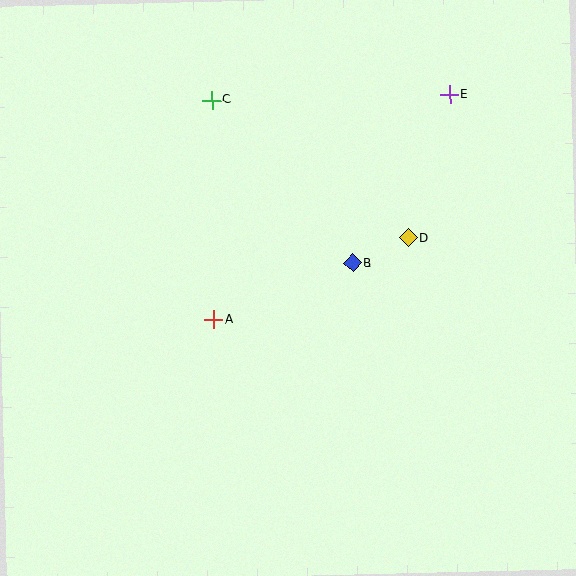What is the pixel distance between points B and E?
The distance between B and E is 195 pixels.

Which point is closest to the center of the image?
Point B at (353, 263) is closest to the center.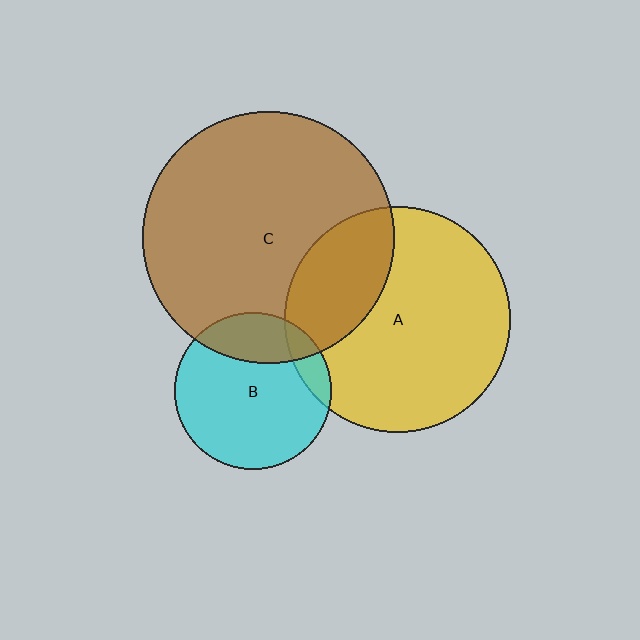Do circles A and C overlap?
Yes.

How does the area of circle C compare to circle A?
Approximately 1.2 times.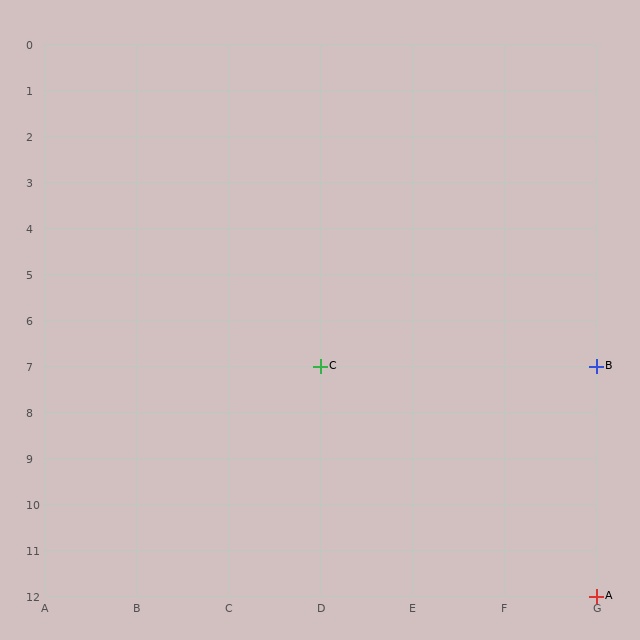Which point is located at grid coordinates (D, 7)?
Point C is at (D, 7).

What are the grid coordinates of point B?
Point B is at grid coordinates (G, 7).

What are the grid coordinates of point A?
Point A is at grid coordinates (G, 12).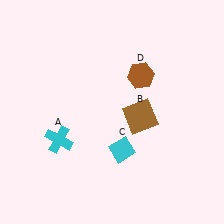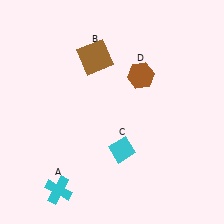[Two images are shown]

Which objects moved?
The objects that moved are: the cyan cross (A), the brown square (B).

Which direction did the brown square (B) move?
The brown square (B) moved up.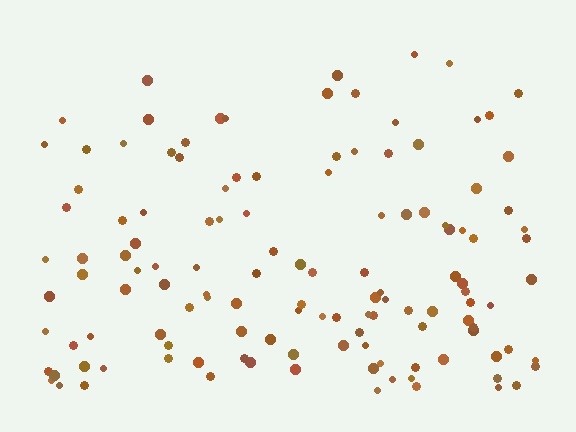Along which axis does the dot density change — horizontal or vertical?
Vertical.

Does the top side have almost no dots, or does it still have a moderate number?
Still a moderate number, just noticeably fewer than the bottom.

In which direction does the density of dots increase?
From top to bottom, with the bottom side densest.